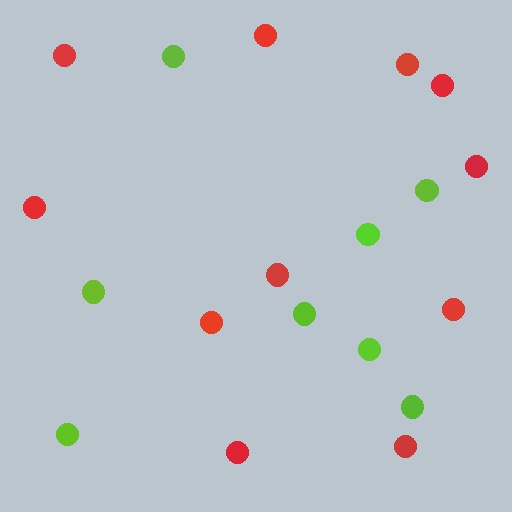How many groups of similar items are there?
There are 2 groups: one group of lime circles (8) and one group of red circles (11).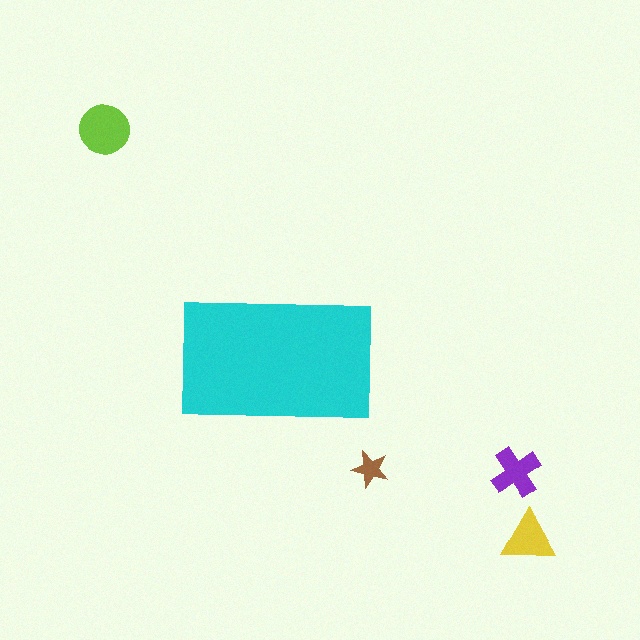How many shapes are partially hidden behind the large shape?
0 shapes are partially hidden.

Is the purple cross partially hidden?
No, the purple cross is fully visible.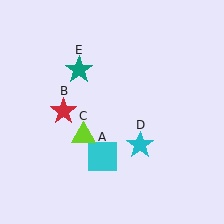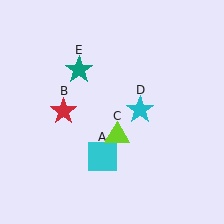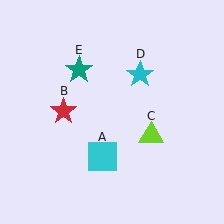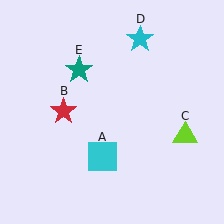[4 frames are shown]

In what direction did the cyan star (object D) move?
The cyan star (object D) moved up.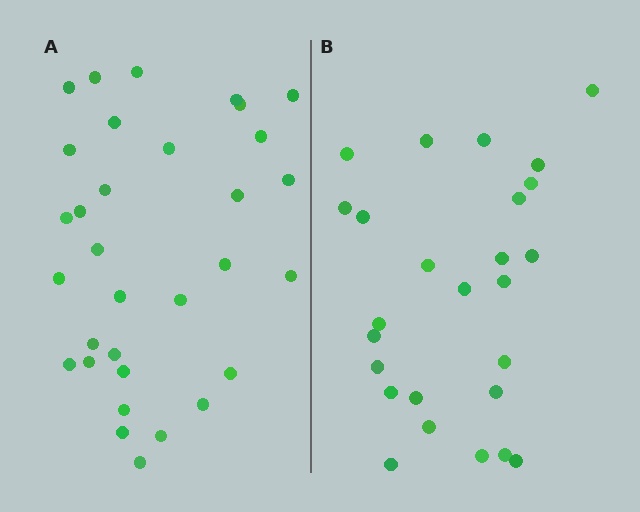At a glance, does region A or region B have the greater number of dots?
Region A (the left region) has more dots.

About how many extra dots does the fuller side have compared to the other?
Region A has about 6 more dots than region B.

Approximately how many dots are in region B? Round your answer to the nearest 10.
About 30 dots. (The exact count is 26, which rounds to 30.)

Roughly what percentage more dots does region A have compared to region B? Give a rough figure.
About 25% more.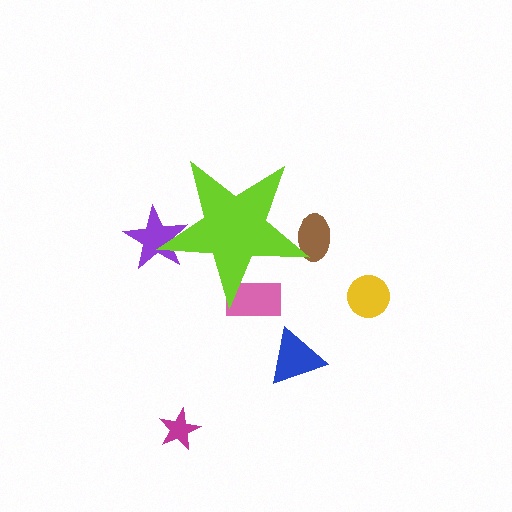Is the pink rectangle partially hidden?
Yes, the pink rectangle is partially hidden behind the lime star.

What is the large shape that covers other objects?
A lime star.